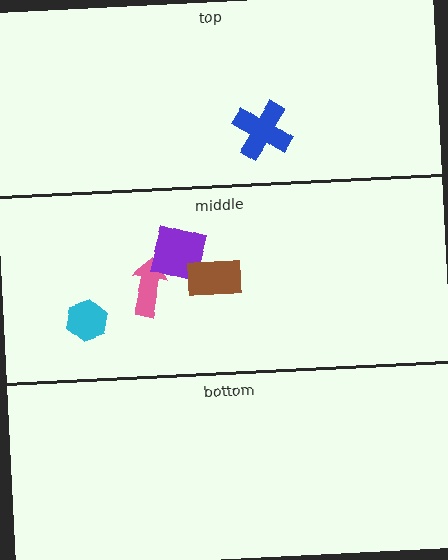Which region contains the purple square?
The middle region.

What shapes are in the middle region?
The cyan hexagon, the pink arrow, the purple square, the brown rectangle.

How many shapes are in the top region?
1.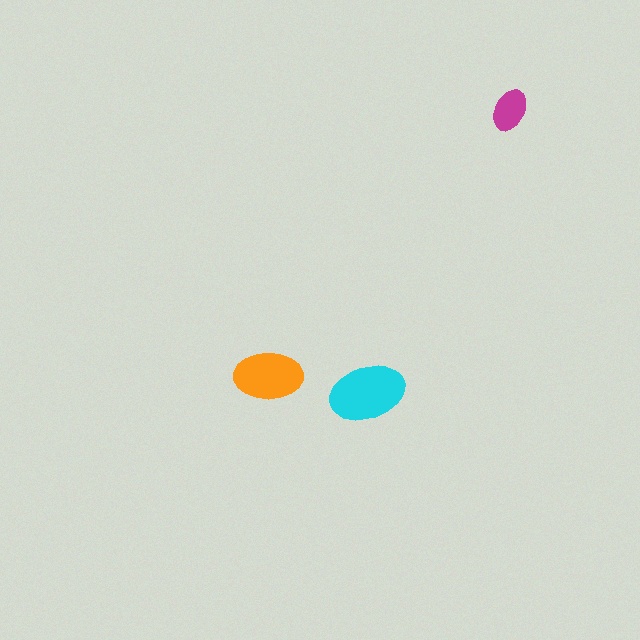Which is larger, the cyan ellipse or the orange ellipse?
The cyan one.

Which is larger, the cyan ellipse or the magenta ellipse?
The cyan one.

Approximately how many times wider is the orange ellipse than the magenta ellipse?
About 1.5 times wider.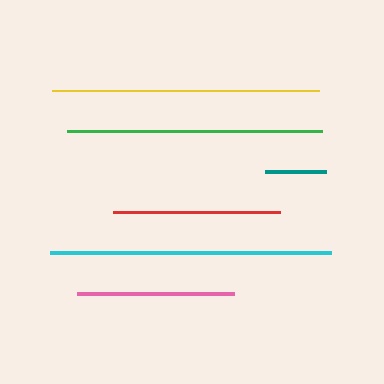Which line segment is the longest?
The cyan line is the longest at approximately 281 pixels.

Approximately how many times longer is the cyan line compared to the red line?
The cyan line is approximately 1.7 times the length of the red line.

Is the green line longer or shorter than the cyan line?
The cyan line is longer than the green line.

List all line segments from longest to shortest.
From longest to shortest: cyan, yellow, green, red, pink, teal.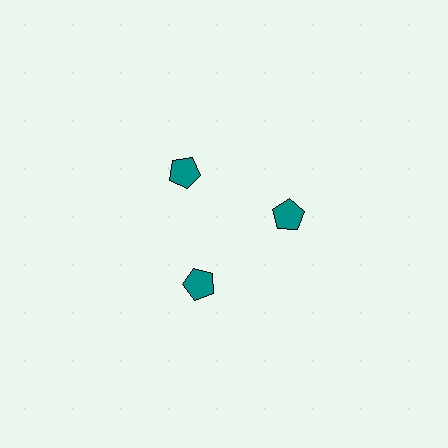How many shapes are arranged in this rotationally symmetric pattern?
There are 3 shapes, arranged in 3 groups of 1.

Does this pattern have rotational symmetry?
Yes, this pattern has 3-fold rotational symmetry. It looks the same after rotating 120 degrees around the center.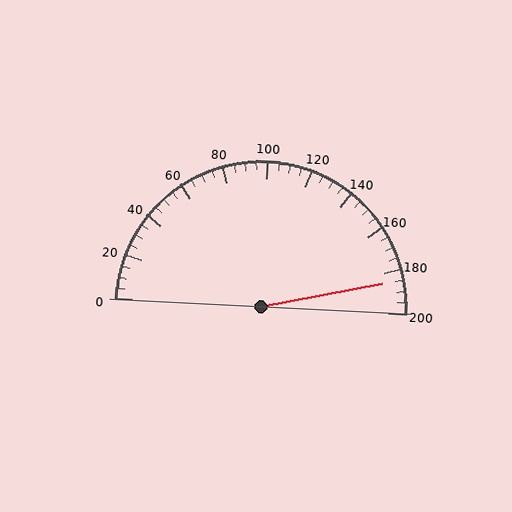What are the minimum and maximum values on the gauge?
The gauge ranges from 0 to 200.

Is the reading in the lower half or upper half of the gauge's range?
The reading is in the upper half of the range (0 to 200).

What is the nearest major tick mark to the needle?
The nearest major tick mark is 180.